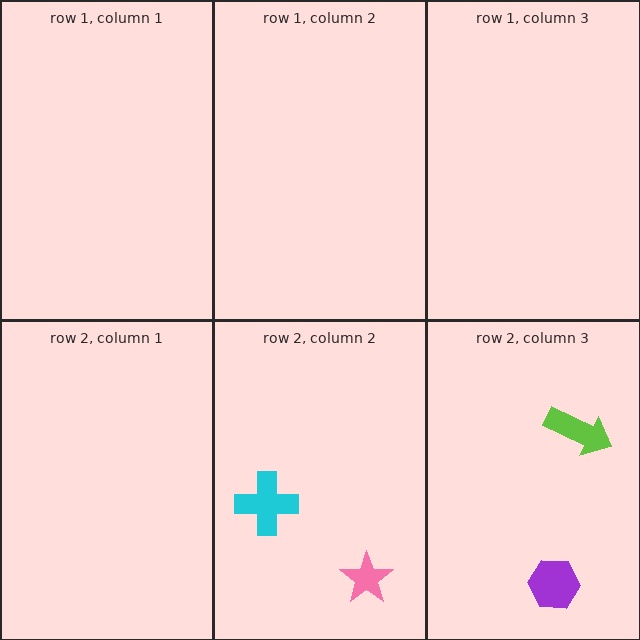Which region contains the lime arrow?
The row 2, column 3 region.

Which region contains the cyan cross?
The row 2, column 2 region.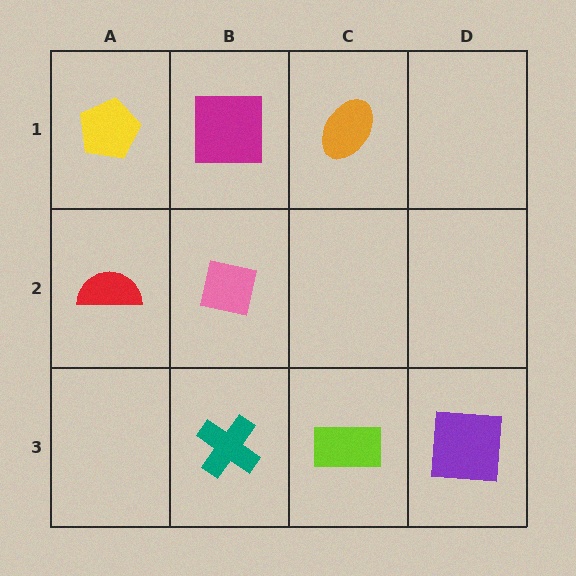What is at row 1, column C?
An orange ellipse.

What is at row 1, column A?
A yellow pentagon.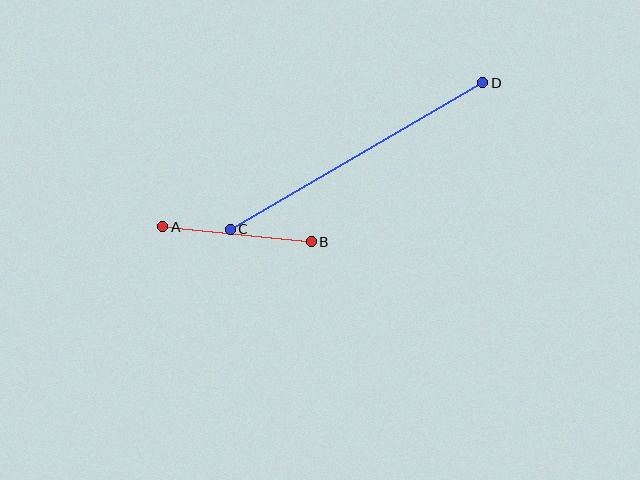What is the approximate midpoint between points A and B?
The midpoint is at approximately (237, 234) pixels.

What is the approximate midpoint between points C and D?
The midpoint is at approximately (356, 156) pixels.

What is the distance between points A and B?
The distance is approximately 149 pixels.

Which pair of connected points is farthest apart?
Points C and D are farthest apart.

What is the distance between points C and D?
The distance is approximately 292 pixels.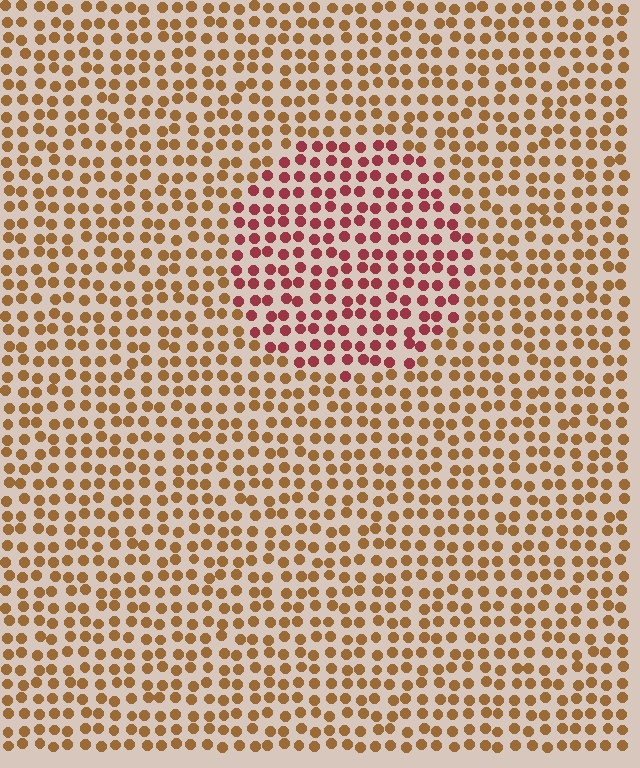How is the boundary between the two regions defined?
The boundary is defined purely by a slight shift in hue (about 41 degrees). Spacing, size, and orientation are identical on both sides.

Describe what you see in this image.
The image is filled with small brown elements in a uniform arrangement. A circle-shaped region is visible where the elements are tinted to a slightly different hue, forming a subtle color boundary.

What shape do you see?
I see a circle.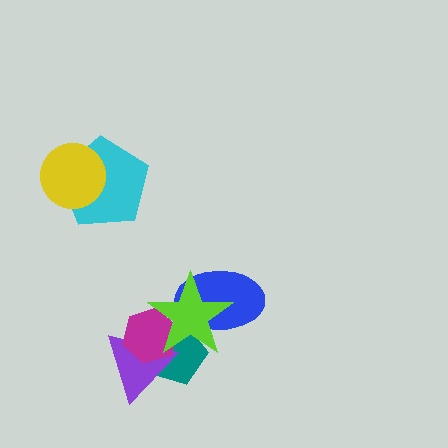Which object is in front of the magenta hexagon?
The lime star is in front of the magenta hexagon.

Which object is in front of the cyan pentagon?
The yellow circle is in front of the cyan pentagon.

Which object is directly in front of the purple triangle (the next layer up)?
The magenta hexagon is directly in front of the purple triangle.